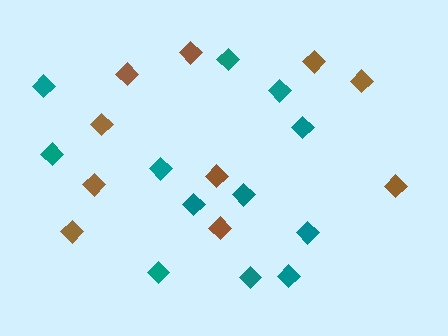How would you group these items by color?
There are 2 groups: one group of brown diamonds (10) and one group of teal diamonds (12).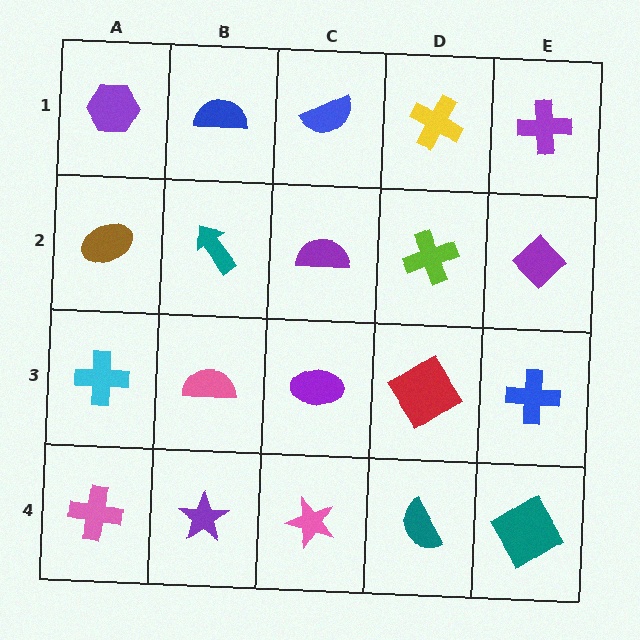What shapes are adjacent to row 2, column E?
A purple cross (row 1, column E), a blue cross (row 3, column E), a lime cross (row 2, column D).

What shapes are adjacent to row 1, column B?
A teal arrow (row 2, column B), a purple hexagon (row 1, column A), a blue semicircle (row 1, column C).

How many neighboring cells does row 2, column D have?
4.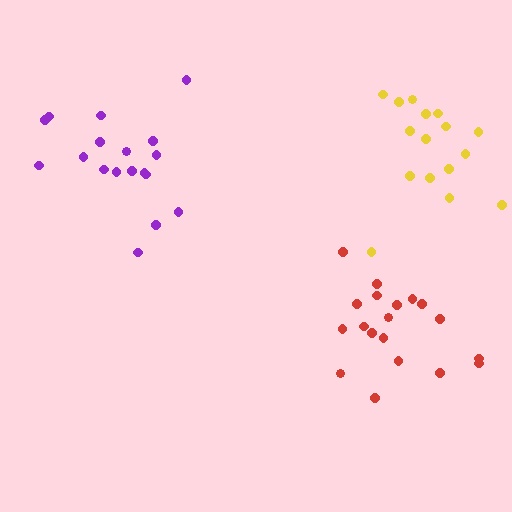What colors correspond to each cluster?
The clusters are colored: purple, red, yellow.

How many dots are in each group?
Group 1: 18 dots, Group 2: 19 dots, Group 3: 16 dots (53 total).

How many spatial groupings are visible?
There are 3 spatial groupings.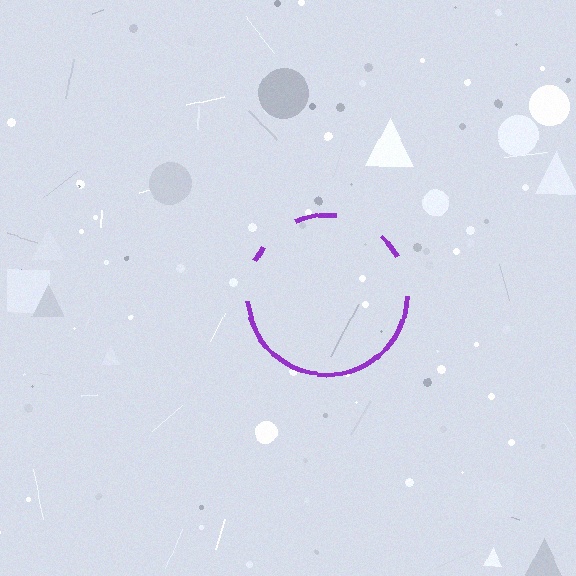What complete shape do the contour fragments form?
The contour fragments form a circle.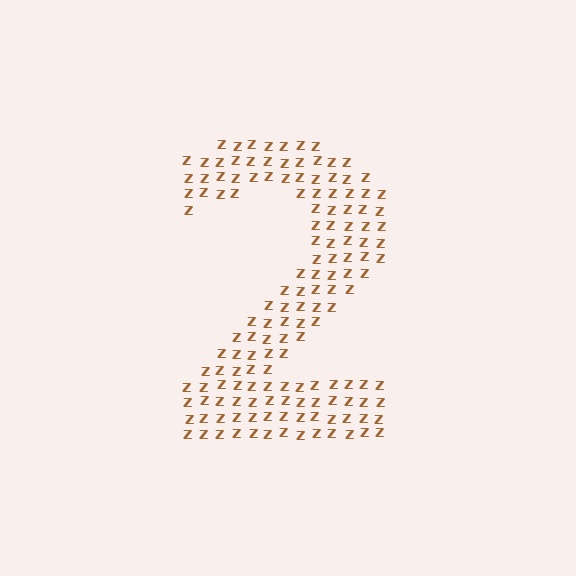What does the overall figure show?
The overall figure shows the digit 2.